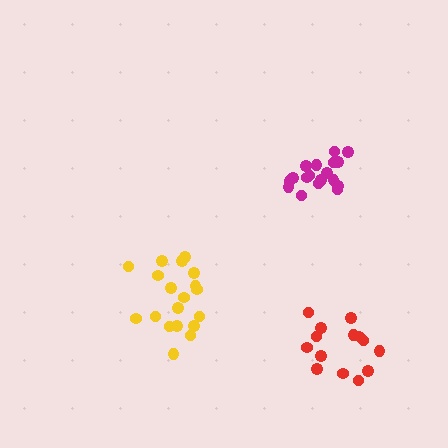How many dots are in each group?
Group 1: 19 dots, Group 2: 18 dots, Group 3: 14 dots (51 total).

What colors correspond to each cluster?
The clusters are colored: yellow, magenta, red.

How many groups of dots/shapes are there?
There are 3 groups.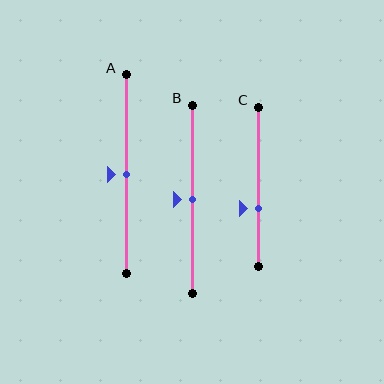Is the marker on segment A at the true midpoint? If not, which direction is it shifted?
Yes, the marker on segment A is at the true midpoint.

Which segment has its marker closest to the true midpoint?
Segment A has its marker closest to the true midpoint.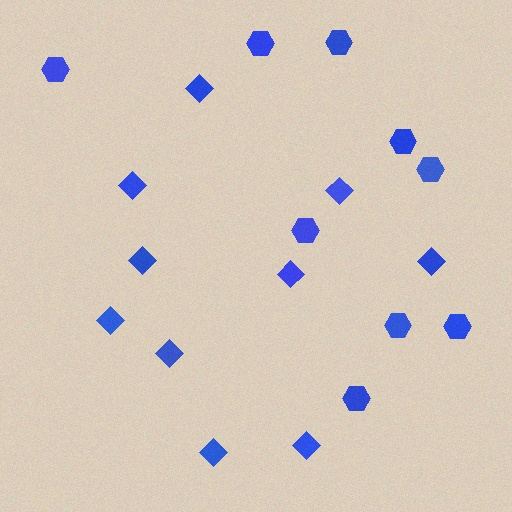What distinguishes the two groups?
There are 2 groups: one group of hexagons (9) and one group of diamonds (10).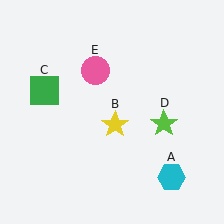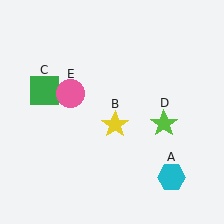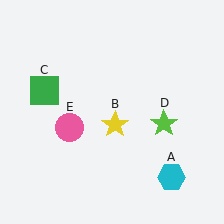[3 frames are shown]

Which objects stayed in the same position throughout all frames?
Cyan hexagon (object A) and yellow star (object B) and green square (object C) and lime star (object D) remained stationary.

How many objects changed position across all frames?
1 object changed position: pink circle (object E).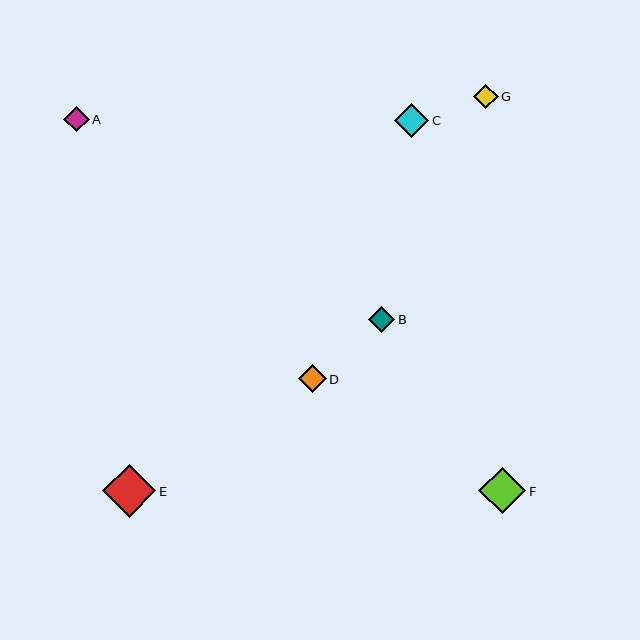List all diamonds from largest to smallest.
From largest to smallest: E, F, C, D, B, A, G.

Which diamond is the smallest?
Diamond G is the smallest with a size of approximately 25 pixels.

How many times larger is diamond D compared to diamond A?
Diamond D is approximately 1.1 times the size of diamond A.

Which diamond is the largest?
Diamond E is the largest with a size of approximately 53 pixels.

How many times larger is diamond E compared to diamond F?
Diamond E is approximately 1.1 times the size of diamond F.